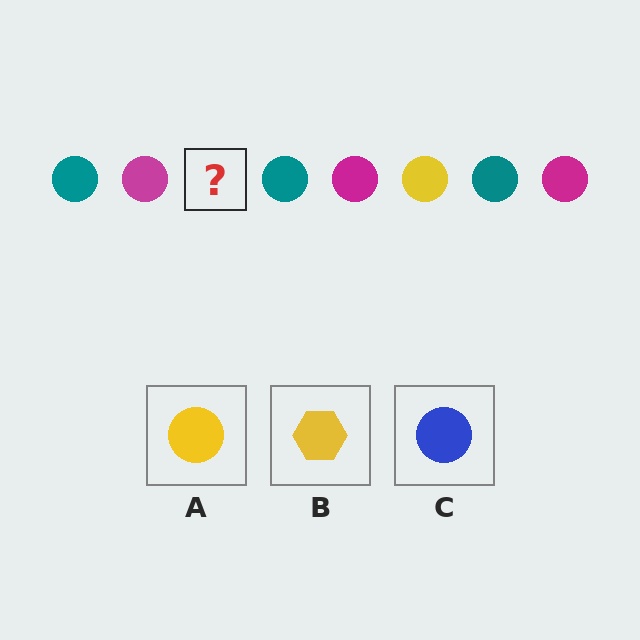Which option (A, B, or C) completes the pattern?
A.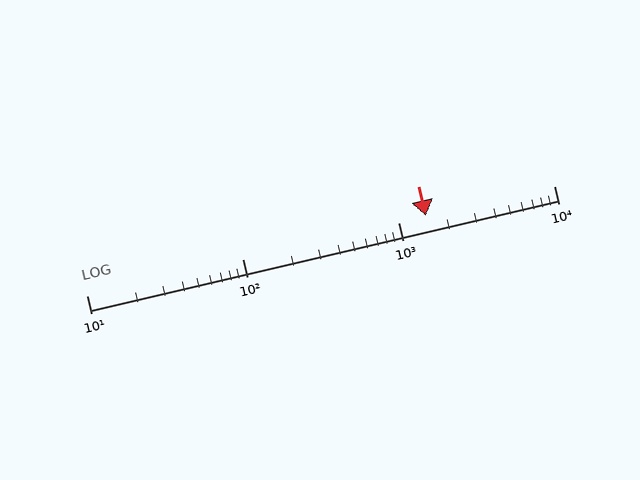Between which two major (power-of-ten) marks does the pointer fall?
The pointer is between 1000 and 10000.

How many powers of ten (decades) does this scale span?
The scale spans 3 decades, from 10 to 10000.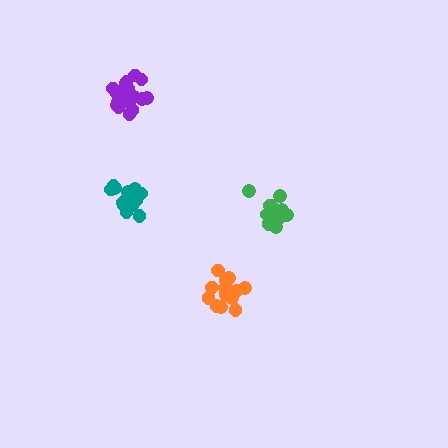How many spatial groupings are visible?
There are 4 spatial groupings.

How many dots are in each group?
Group 1: 15 dots, Group 2: 15 dots, Group 3: 20 dots, Group 4: 15 dots (65 total).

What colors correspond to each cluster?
The clusters are colored: green, orange, purple, teal.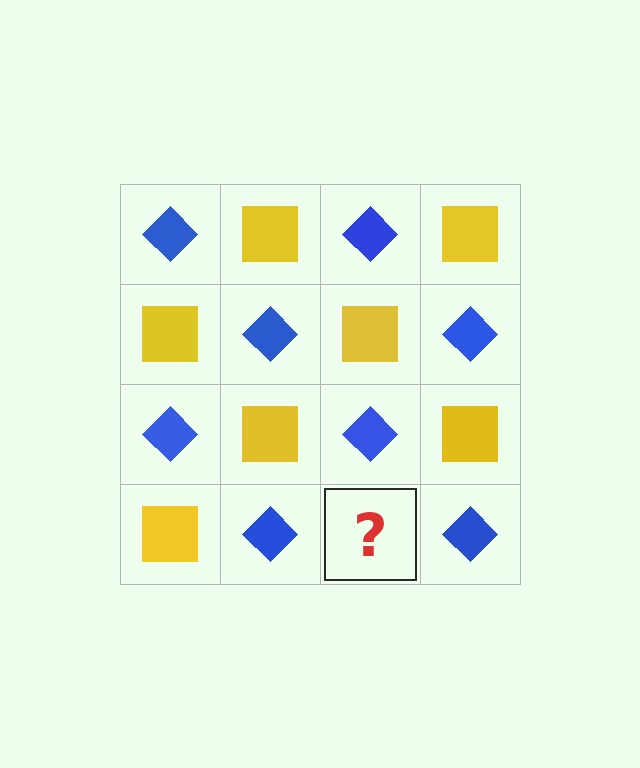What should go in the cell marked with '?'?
The missing cell should contain a yellow square.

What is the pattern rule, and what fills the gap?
The rule is that it alternates blue diamond and yellow square in a checkerboard pattern. The gap should be filled with a yellow square.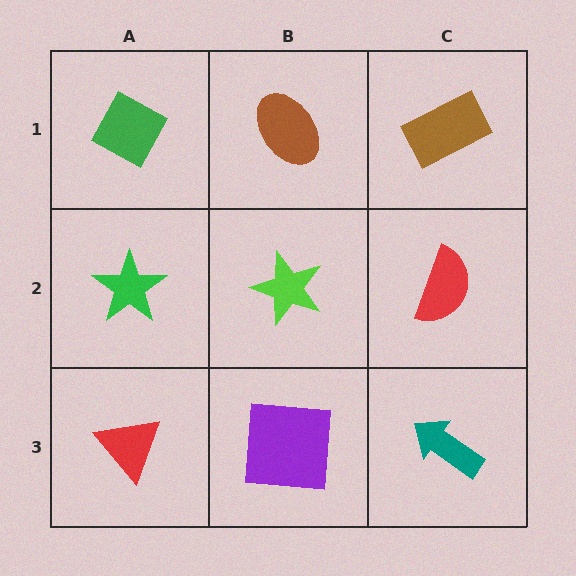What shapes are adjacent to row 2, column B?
A brown ellipse (row 1, column B), a purple square (row 3, column B), a green star (row 2, column A), a red semicircle (row 2, column C).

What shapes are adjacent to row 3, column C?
A red semicircle (row 2, column C), a purple square (row 3, column B).